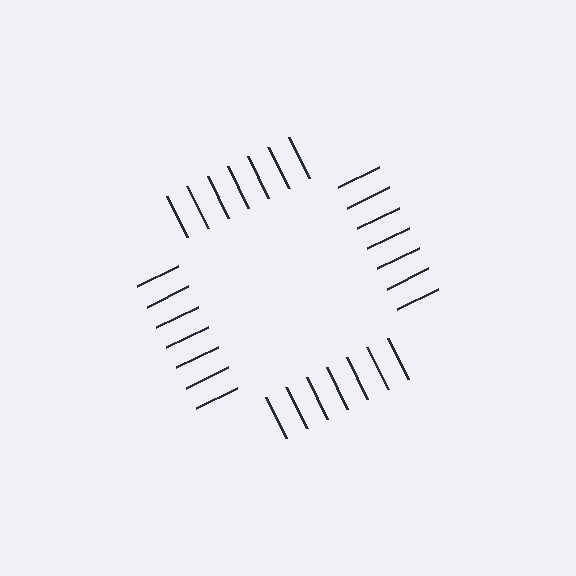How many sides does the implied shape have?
4 sides — the line-ends trace a square.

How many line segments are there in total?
28 — 7 along each of the 4 edges.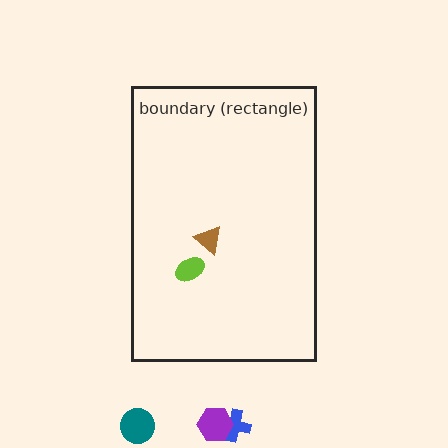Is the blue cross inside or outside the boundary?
Outside.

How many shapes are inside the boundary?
2 inside, 3 outside.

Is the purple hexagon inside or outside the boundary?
Outside.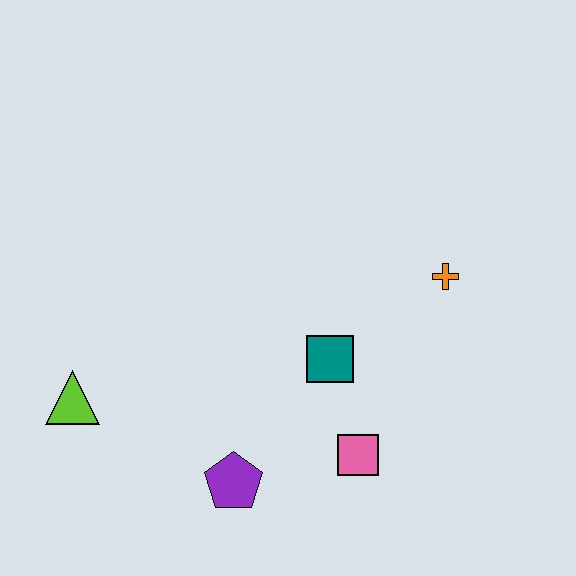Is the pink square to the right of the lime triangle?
Yes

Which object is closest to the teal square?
The pink square is closest to the teal square.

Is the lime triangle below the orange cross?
Yes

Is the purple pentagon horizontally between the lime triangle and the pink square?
Yes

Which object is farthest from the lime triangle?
The orange cross is farthest from the lime triangle.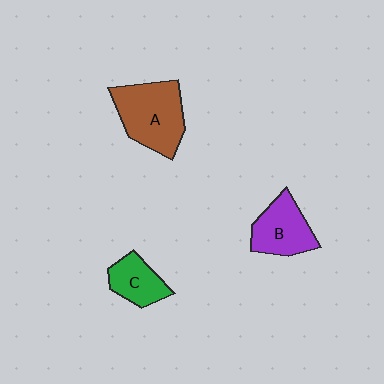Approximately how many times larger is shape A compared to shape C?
Approximately 1.9 times.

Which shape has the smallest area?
Shape C (green).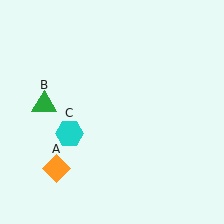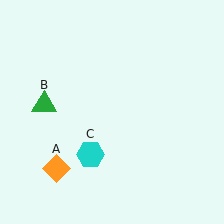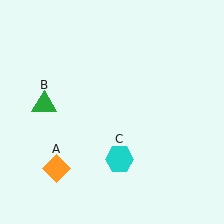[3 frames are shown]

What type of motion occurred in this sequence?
The cyan hexagon (object C) rotated counterclockwise around the center of the scene.